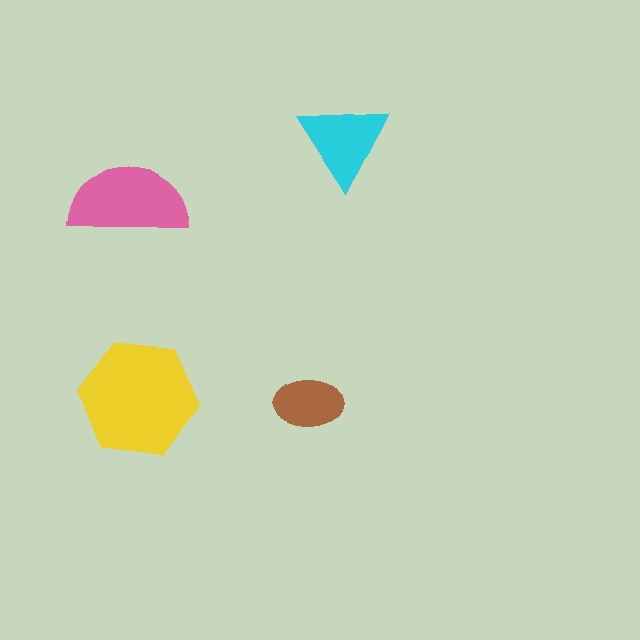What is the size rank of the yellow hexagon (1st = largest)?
1st.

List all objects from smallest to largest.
The brown ellipse, the cyan triangle, the pink semicircle, the yellow hexagon.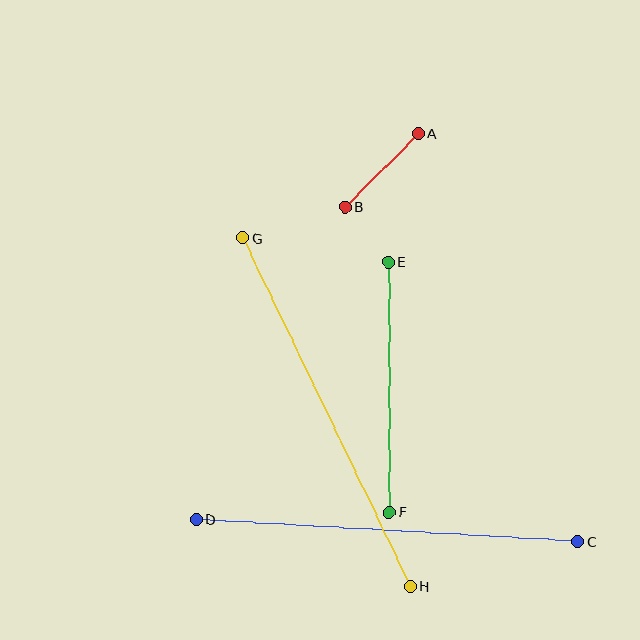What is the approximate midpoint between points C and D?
The midpoint is at approximately (387, 531) pixels.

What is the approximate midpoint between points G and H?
The midpoint is at approximately (326, 412) pixels.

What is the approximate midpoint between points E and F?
The midpoint is at approximately (389, 387) pixels.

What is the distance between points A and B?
The distance is approximately 104 pixels.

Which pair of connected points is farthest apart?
Points G and H are farthest apart.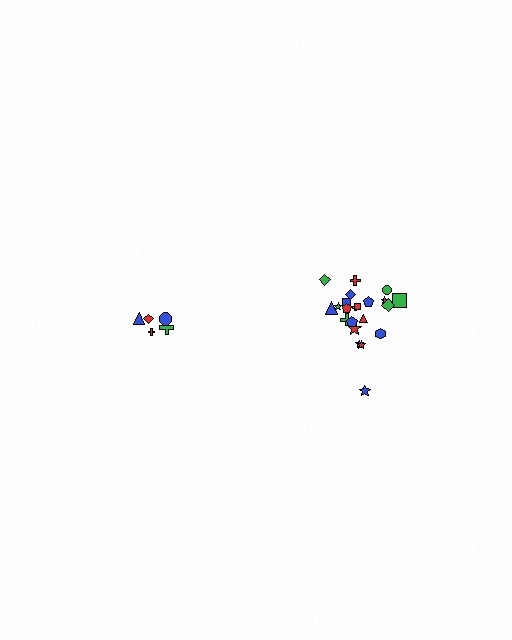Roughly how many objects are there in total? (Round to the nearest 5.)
Roughly 25 objects in total.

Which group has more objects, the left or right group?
The right group.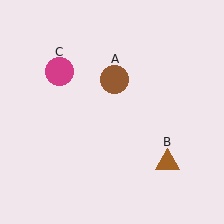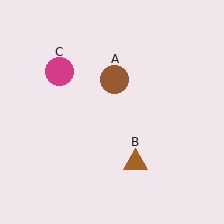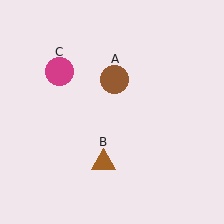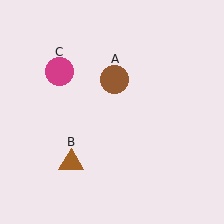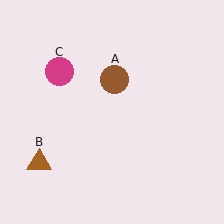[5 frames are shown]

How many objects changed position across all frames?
1 object changed position: brown triangle (object B).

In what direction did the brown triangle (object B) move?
The brown triangle (object B) moved left.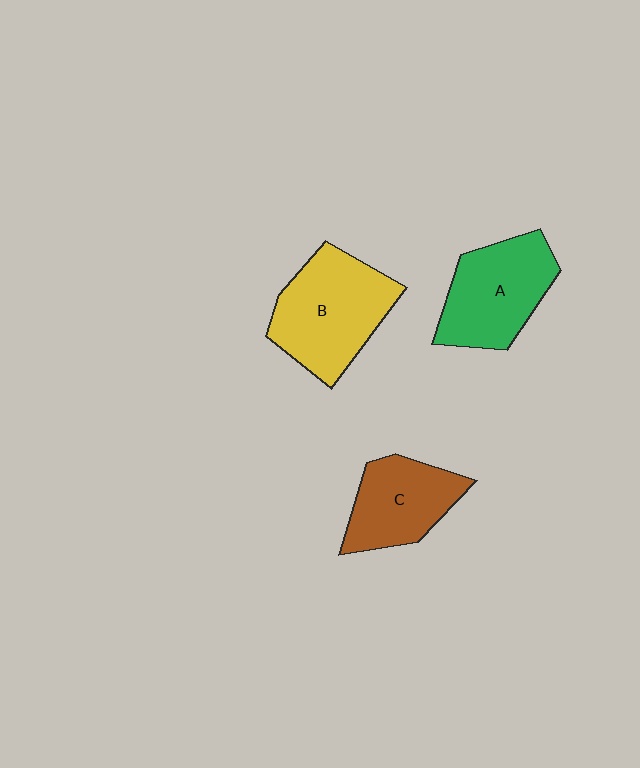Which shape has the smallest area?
Shape C (brown).